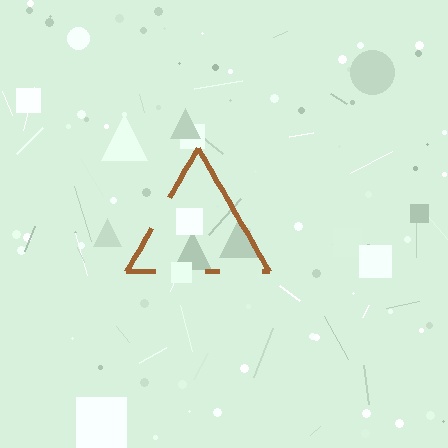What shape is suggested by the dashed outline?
The dashed outline suggests a triangle.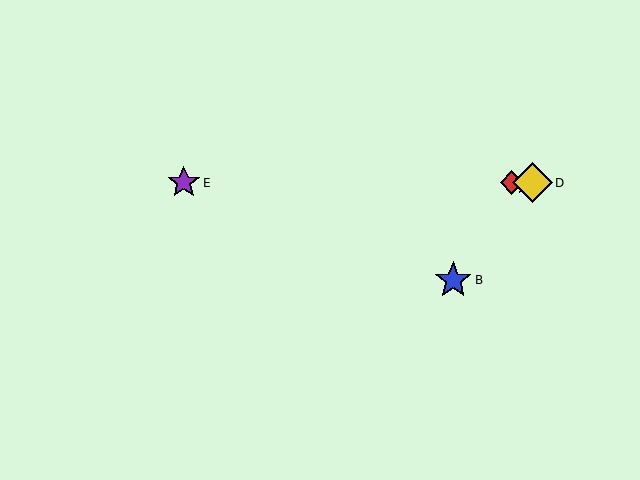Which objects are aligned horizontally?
Objects A, C, D, E are aligned horizontally.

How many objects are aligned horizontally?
4 objects (A, C, D, E) are aligned horizontally.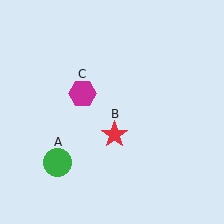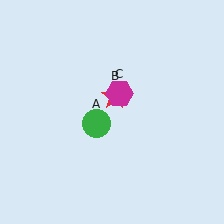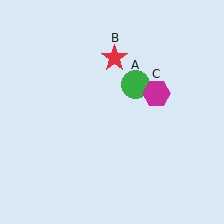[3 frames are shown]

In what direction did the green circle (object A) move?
The green circle (object A) moved up and to the right.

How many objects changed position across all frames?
3 objects changed position: green circle (object A), red star (object B), magenta hexagon (object C).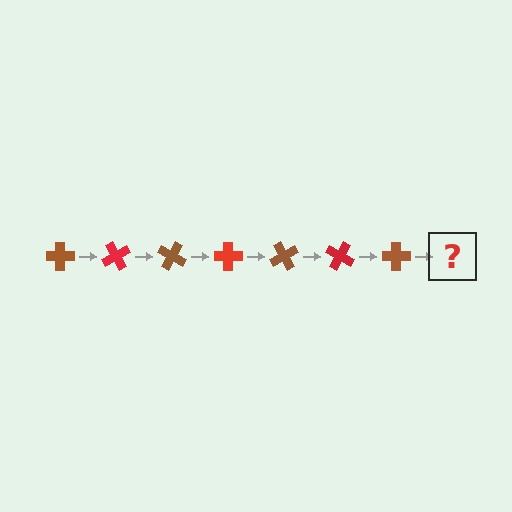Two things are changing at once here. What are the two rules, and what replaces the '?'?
The two rules are that it rotates 60 degrees each step and the color cycles through brown and red. The '?' should be a red cross, rotated 420 degrees from the start.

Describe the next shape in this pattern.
It should be a red cross, rotated 420 degrees from the start.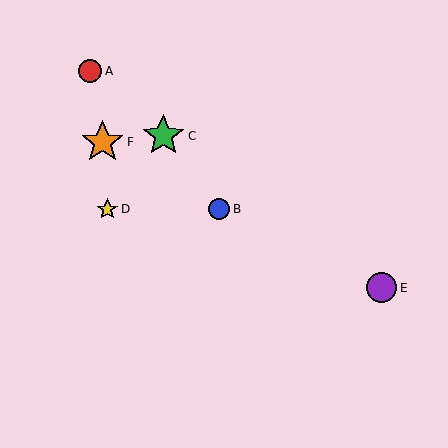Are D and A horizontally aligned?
No, D is at y≈209 and A is at y≈71.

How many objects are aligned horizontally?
2 objects (B, D) are aligned horizontally.